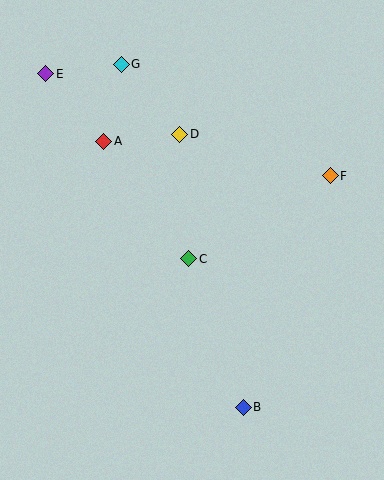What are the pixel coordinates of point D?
Point D is at (180, 134).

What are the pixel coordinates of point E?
Point E is at (46, 74).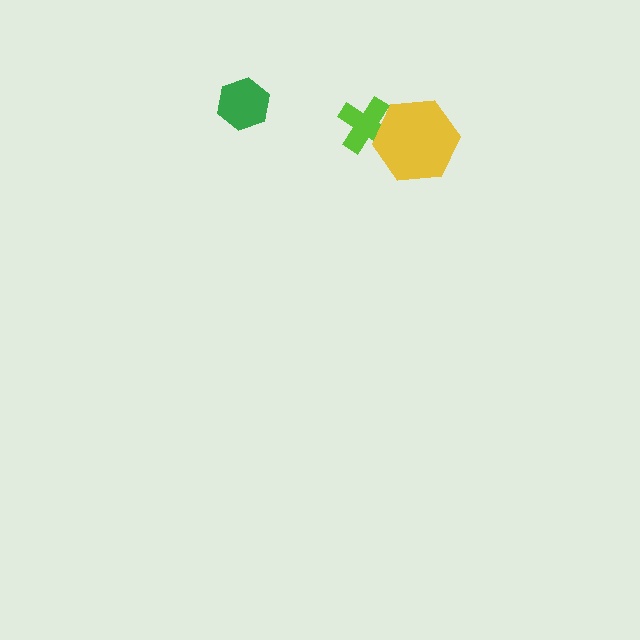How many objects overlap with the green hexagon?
0 objects overlap with the green hexagon.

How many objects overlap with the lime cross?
1 object overlaps with the lime cross.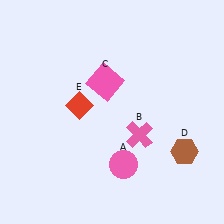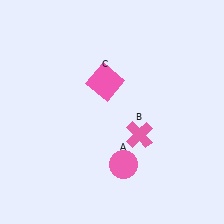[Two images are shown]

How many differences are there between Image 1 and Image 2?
There are 2 differences between the two images.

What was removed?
The red diamond (E), the brown hexagon (D) were removed in Image 2.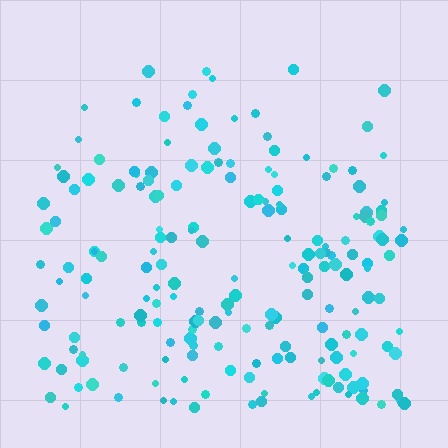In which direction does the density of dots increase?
From top to bottom, with the bottom side densest.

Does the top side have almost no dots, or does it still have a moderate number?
Still a moderate number, just noticeably fewer than the bottom.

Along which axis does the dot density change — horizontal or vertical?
Vertical.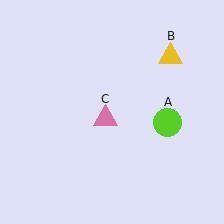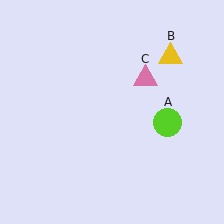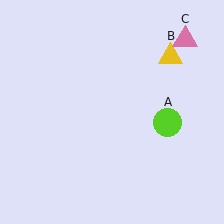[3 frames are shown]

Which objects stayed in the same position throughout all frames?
Lime circle (object A) and yellow triangle (object B) remained stationary.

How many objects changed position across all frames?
1 object changed position: pink triangle (object C).